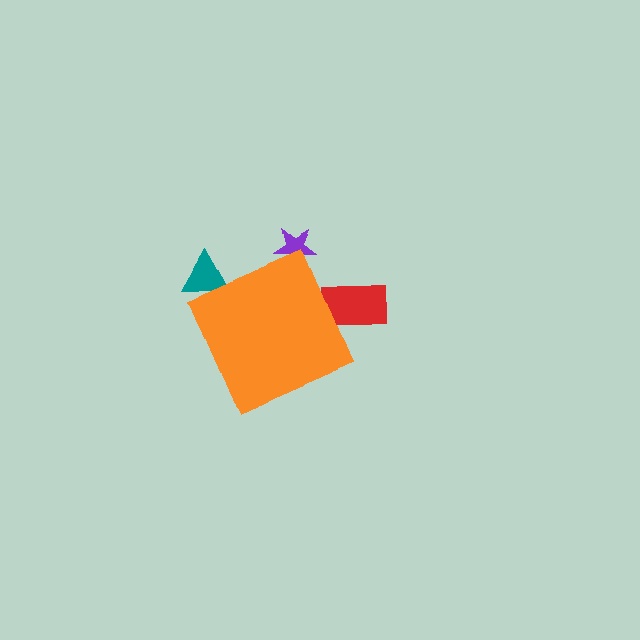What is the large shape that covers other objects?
An orange diamond.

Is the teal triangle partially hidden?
Yes, the teal triangle is partially hidden behind the orange diamond.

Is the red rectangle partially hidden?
Yes, the red rectangle is partially hidden behind the orange diamond.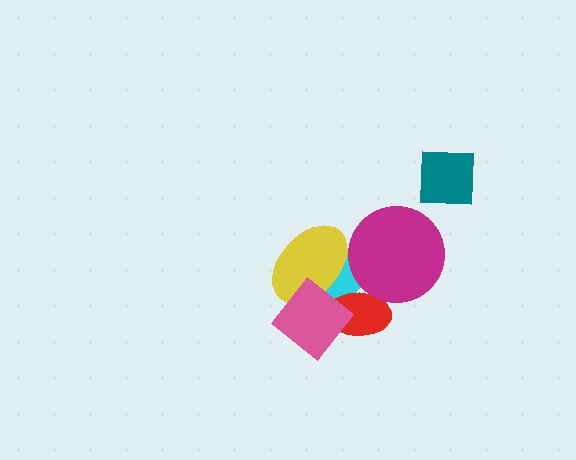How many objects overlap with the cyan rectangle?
4 objects overlap with the cyan rectangle.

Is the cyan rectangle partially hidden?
Yes, it is partially covered by another shape.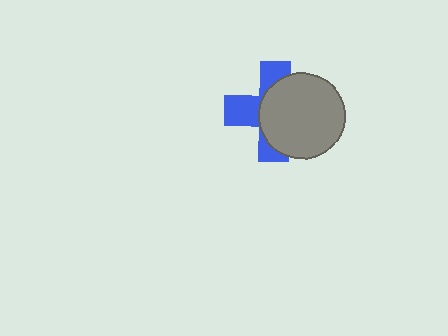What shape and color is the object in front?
The object in front is a gray circle.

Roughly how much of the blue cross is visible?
A small part of it is visible (roughly 42%).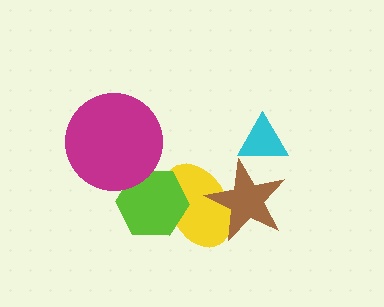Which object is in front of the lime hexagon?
The magenta circle is in front of the lime hexagon.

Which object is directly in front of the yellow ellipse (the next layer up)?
The brown star is directly in front of the yellow ellipse.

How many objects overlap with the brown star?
2 objects overlap with the brown star.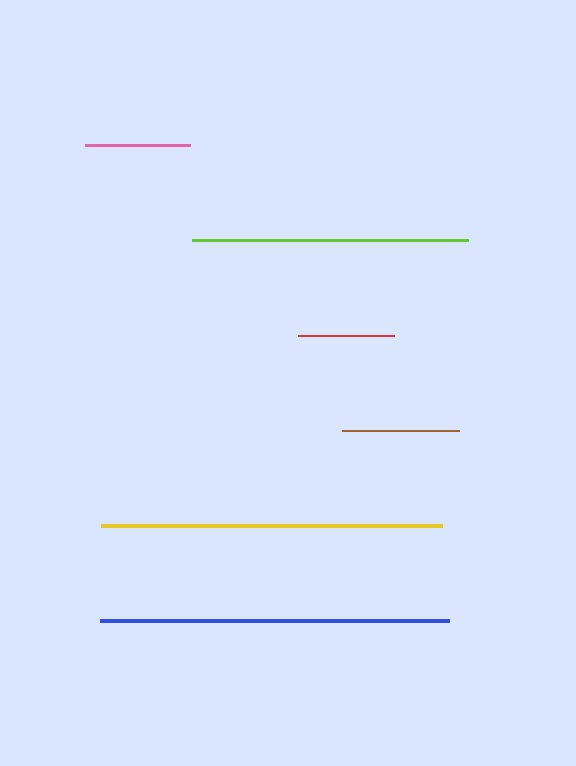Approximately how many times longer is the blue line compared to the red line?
The blue line is approximately 3.7 times the length of the red line.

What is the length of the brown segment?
The brown segment is approximately 118 pixels long.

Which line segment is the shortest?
The red line is the shortest at approximately 95 pixels.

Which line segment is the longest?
The blue line is the longest at approximately 349 pixels.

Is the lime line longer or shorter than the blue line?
The blue line is longer than the lime line.